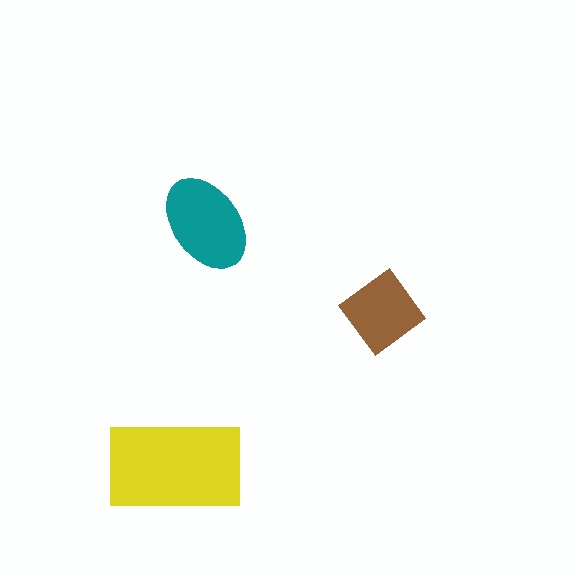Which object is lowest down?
The yellow rectangle is bottommost.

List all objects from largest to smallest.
The yellow rectangle, the teal ellipse, the brown diamond.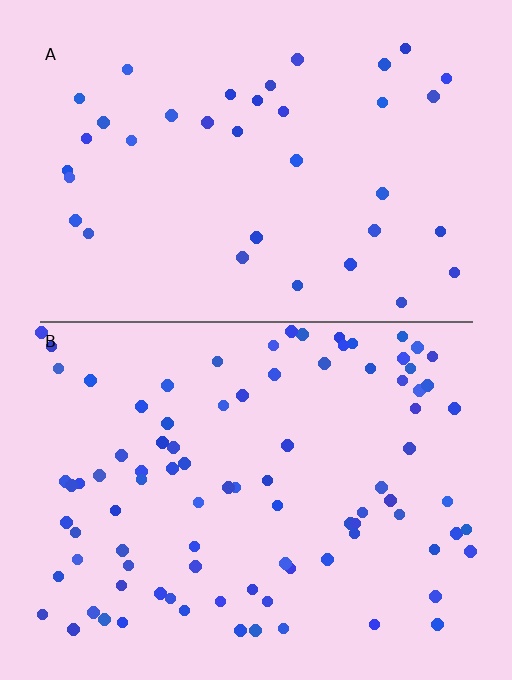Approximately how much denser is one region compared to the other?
Approximately 2.5× — region B over region A.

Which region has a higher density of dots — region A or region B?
B (the bottom).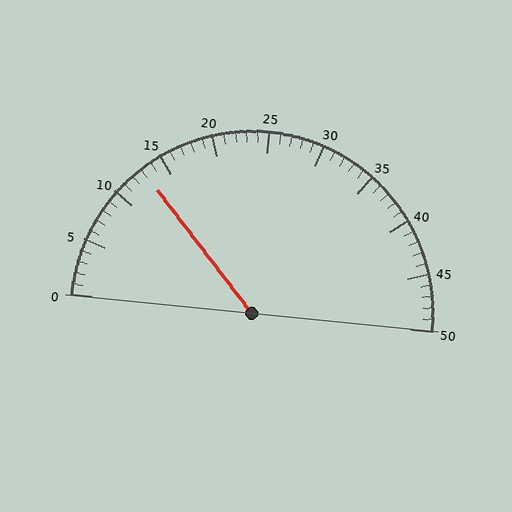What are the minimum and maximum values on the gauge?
The gauge ranges from 0 to 50.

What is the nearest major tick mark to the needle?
The nearest major tick mark is 15.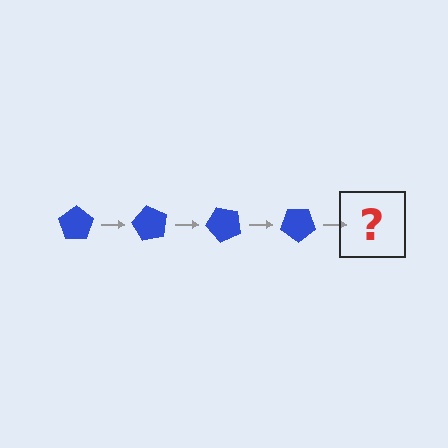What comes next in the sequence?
The next element should be a blue pentagon rotated 240 degrees.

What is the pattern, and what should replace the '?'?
The pattern is that the pentagon rotates 60 degrees each step. The '?' should be a blue pentagon rotated 240 degrees.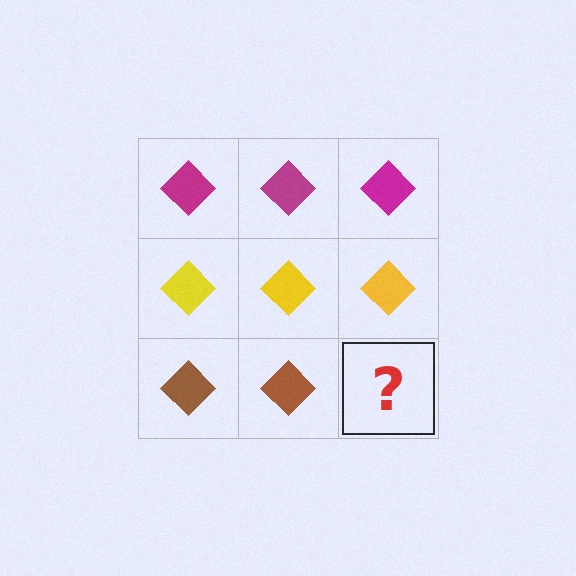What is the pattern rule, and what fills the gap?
The rule is that each row has a consistent color. The gap should be filled with a brown diamond.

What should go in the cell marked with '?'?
The missing cell should contain a brown diamond.